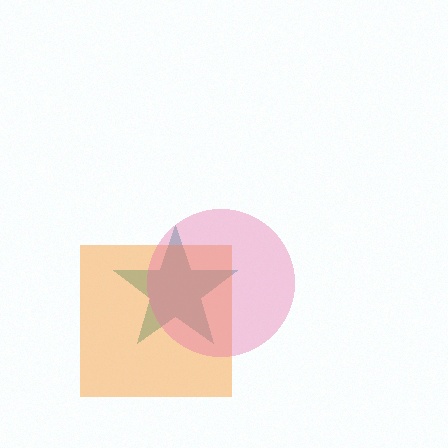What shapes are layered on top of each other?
The layered shapes are: a teal star, an orange square, a pink circle.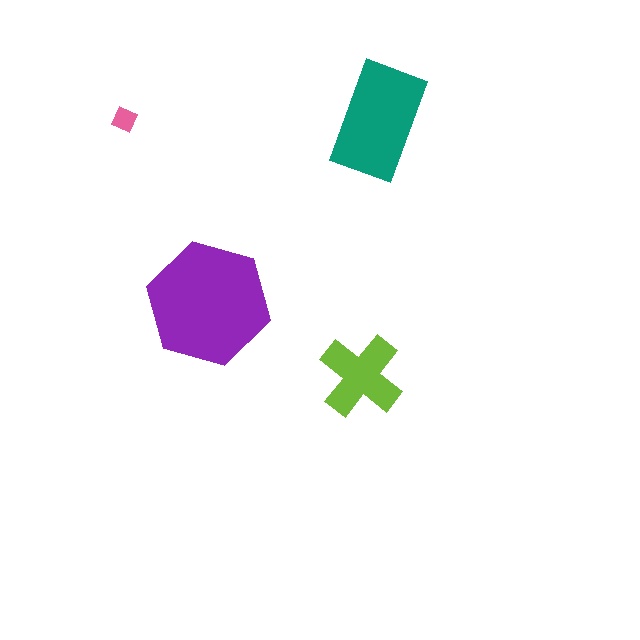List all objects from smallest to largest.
The pink diamond, the lime cross, the teal rectangle, the purple hexagon.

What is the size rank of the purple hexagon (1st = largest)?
1st.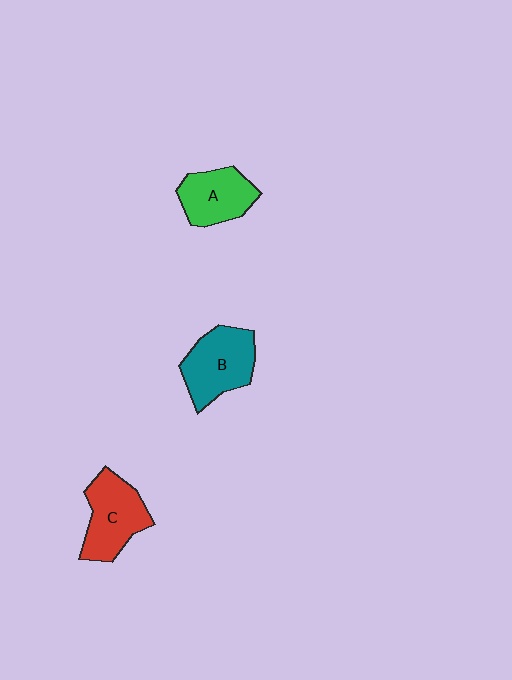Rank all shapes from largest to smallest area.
From largest to smallest: B (teal), C (red), A (green).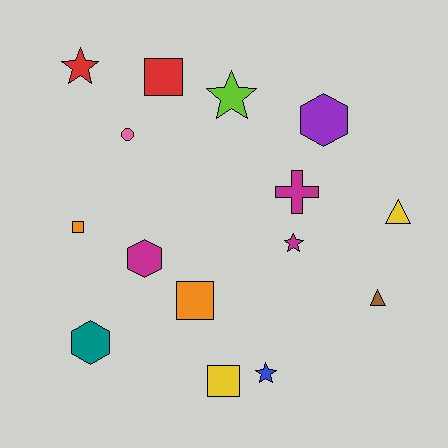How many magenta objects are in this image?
There are 3 magenta objects.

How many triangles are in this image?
There are 2 triangles.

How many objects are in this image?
There are 15 objects.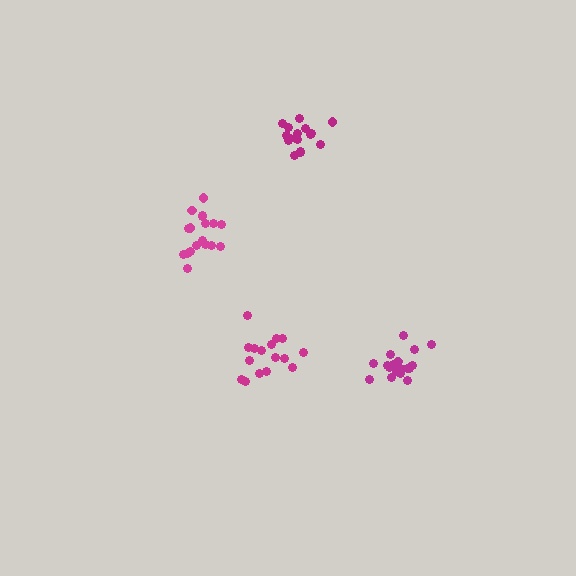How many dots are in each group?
Group 1: 16 dots, Group 2: 19 dots, Group 3: 18 dots, Group 4: 16 dots (69 total).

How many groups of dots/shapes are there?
There are 4 groups.